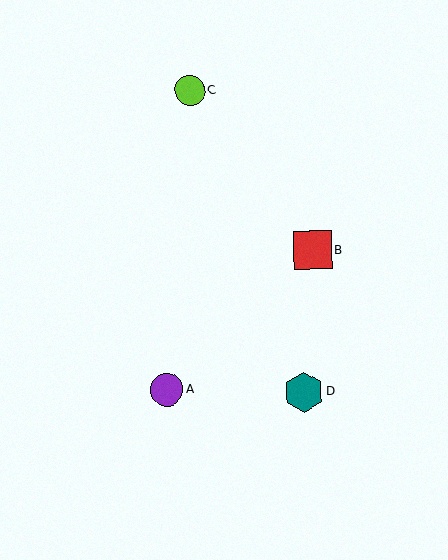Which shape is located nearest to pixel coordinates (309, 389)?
The teal hexagon (labeled D) at (304, 392) is nearest to that location.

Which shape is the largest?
The teal hexagon (labeled D) is the largest.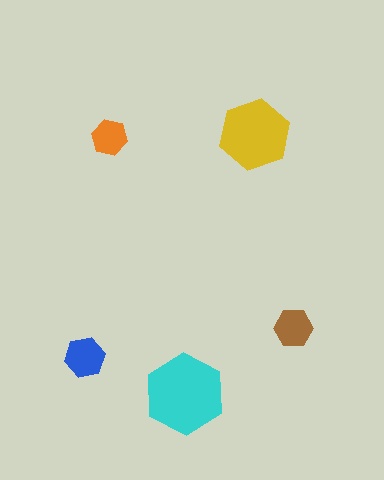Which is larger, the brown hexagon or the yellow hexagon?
The yellow one.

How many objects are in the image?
There are 5 objects in the image.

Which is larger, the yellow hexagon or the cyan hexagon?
The cyan one.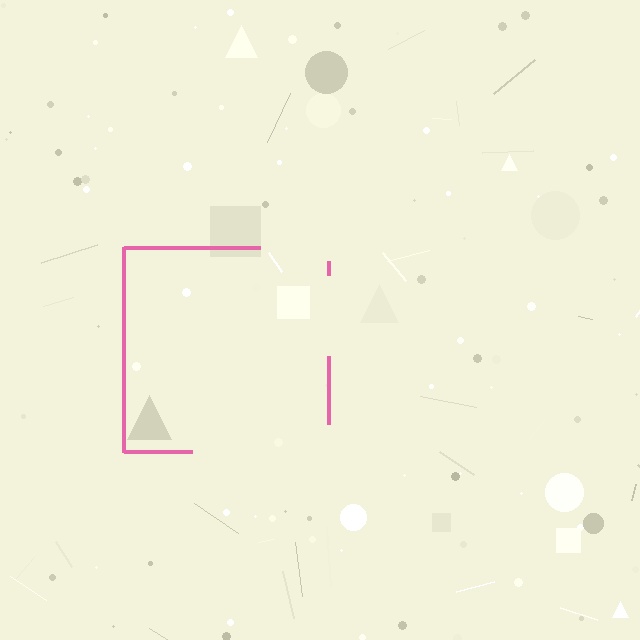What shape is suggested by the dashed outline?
The dashed outline suggests a square.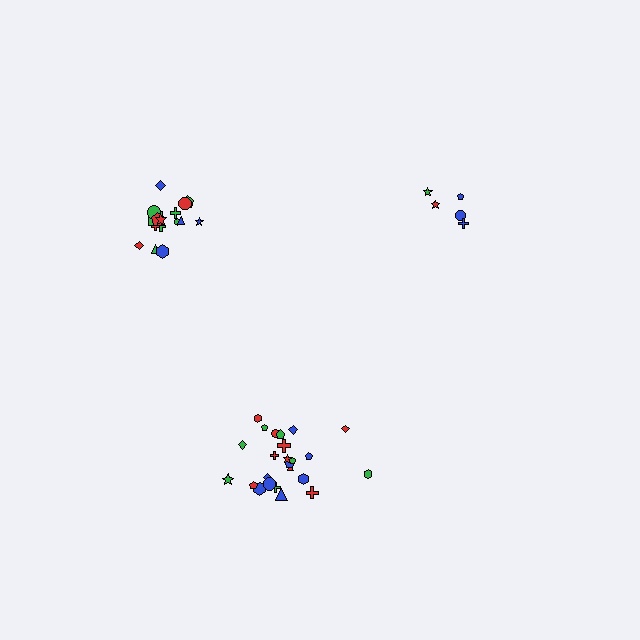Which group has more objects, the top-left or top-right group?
The top-left group.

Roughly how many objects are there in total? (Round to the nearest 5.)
Roughly 50 objects in total.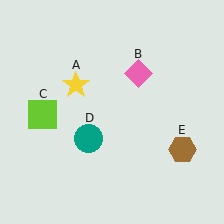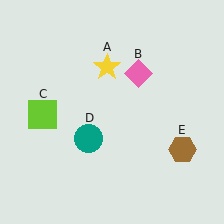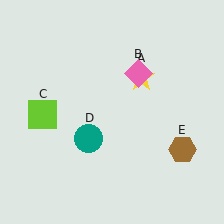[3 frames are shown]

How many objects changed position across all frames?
1 object changed position: yellow star (object A).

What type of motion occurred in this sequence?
The yellow star (object A) rotated clockwise around the center of the scene.